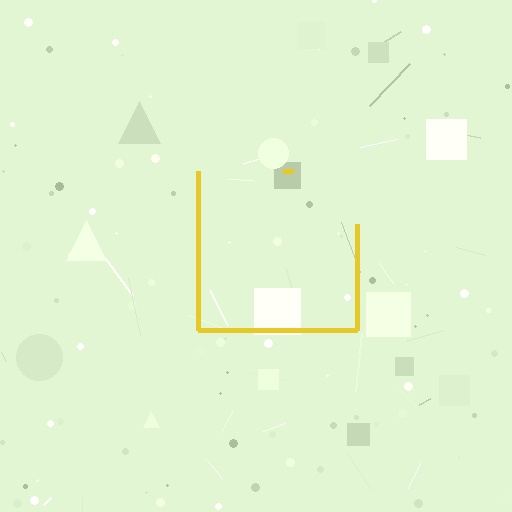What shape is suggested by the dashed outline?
The dashed outline suggests a square.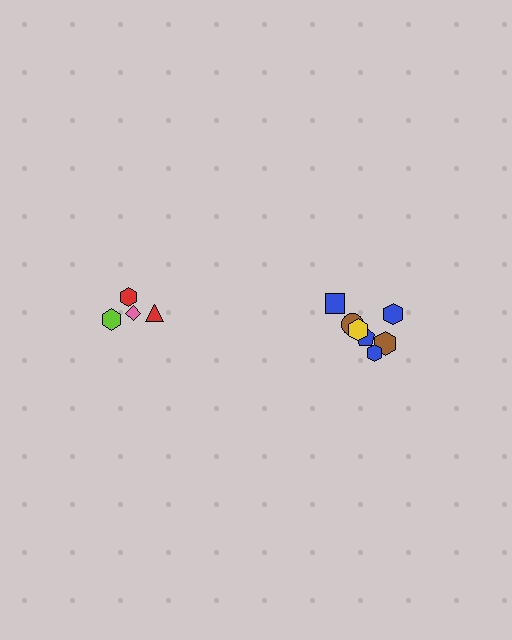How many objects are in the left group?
There are 4 objects.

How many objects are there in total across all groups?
There are 11 objects.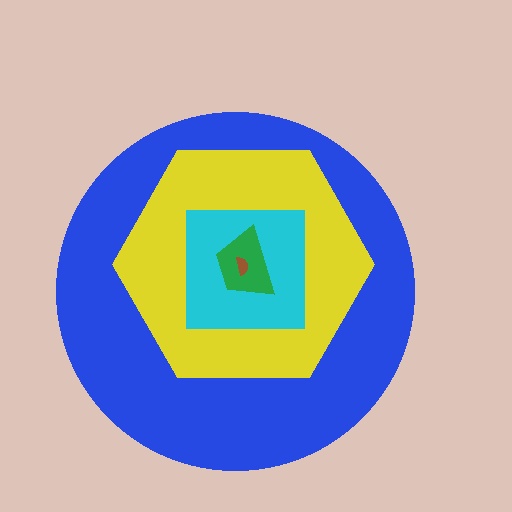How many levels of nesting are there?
5.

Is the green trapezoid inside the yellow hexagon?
Yes.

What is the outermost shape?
The blue circle.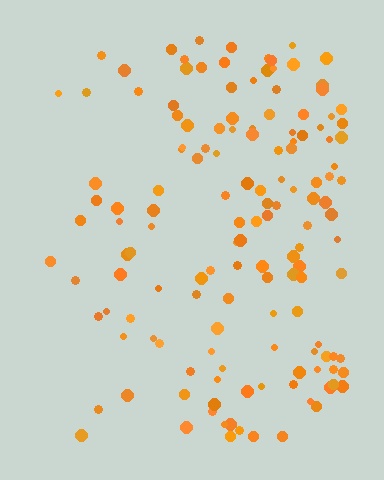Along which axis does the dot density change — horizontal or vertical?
Horizontal.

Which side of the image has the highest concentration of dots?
The right.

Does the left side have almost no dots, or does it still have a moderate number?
Still a moderate number, just noticeably fewer than the right.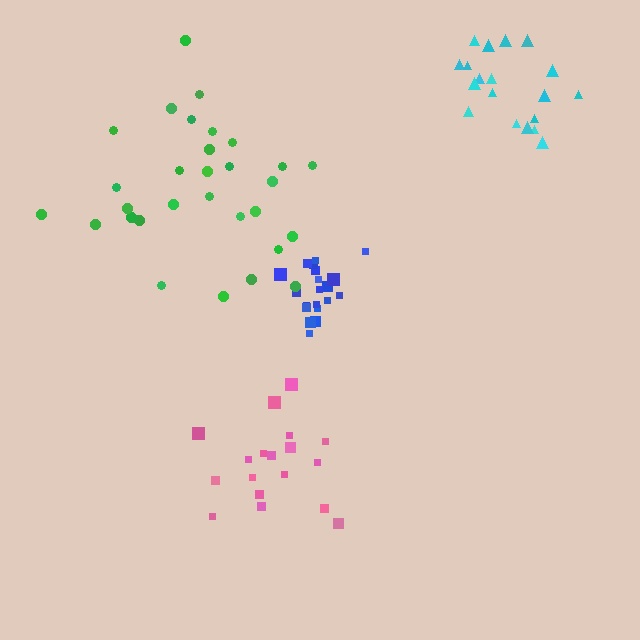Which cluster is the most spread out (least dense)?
Pink.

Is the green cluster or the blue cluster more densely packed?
Blue.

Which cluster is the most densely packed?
Blue.